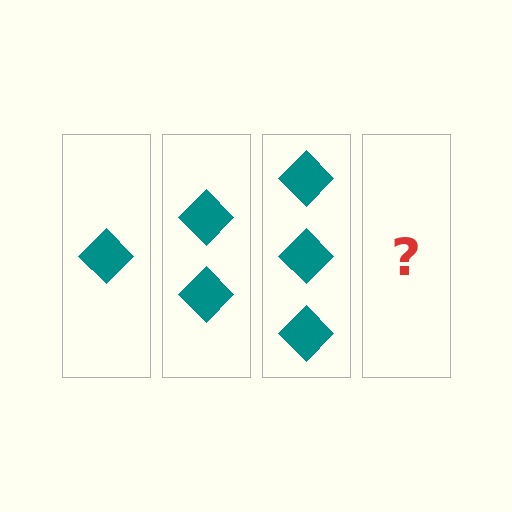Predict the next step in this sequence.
The next step is 4 diamonds.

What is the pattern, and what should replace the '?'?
The pattern is that each step adds one more diamond. The '?' should be 4 diamonds.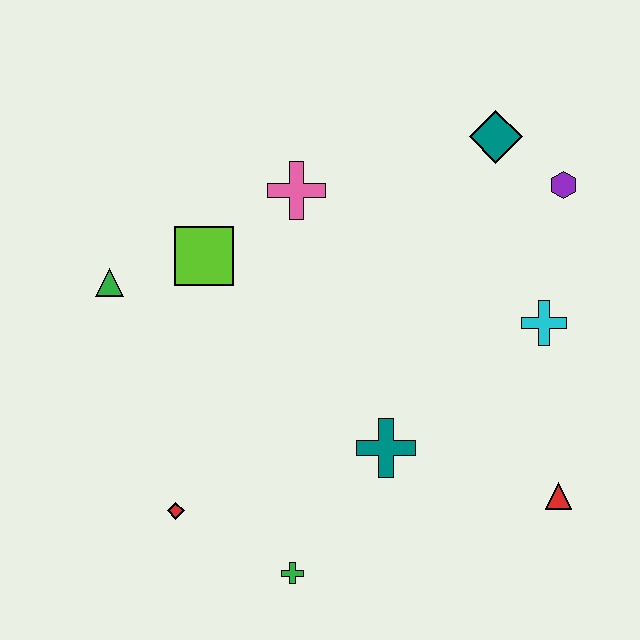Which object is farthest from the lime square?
The red triangle is farthest from the lime square.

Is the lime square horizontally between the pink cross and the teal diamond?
No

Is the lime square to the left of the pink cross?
Yes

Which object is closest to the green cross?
The red diamond is closest to the green cross.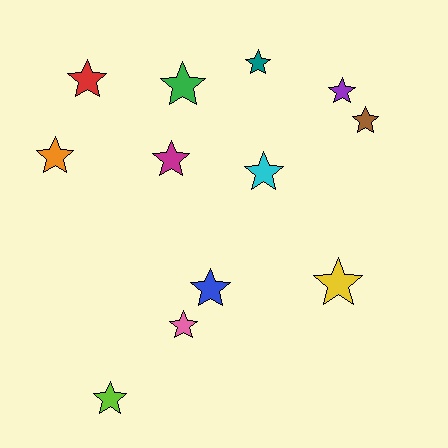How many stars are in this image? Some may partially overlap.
There are 12 stars.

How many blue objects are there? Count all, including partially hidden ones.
There is 1 blue object.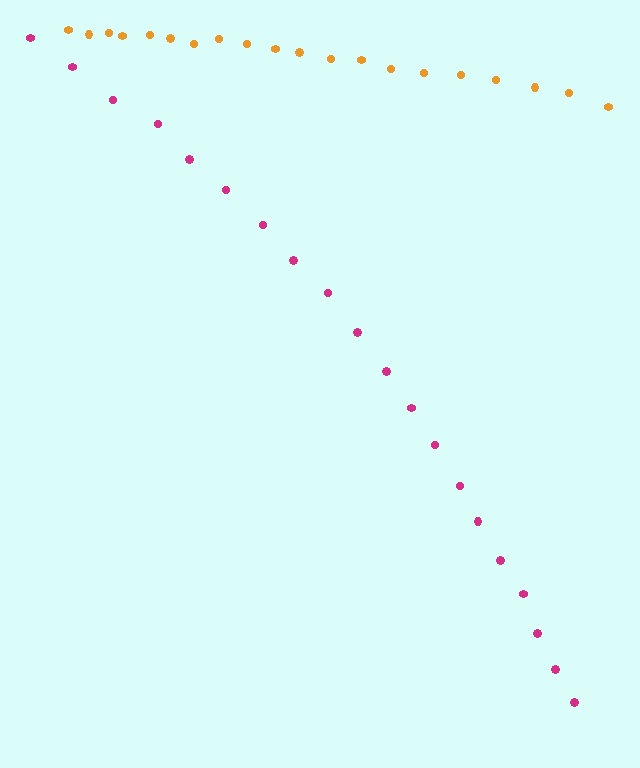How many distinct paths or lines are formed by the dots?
There are 2 distinct paths.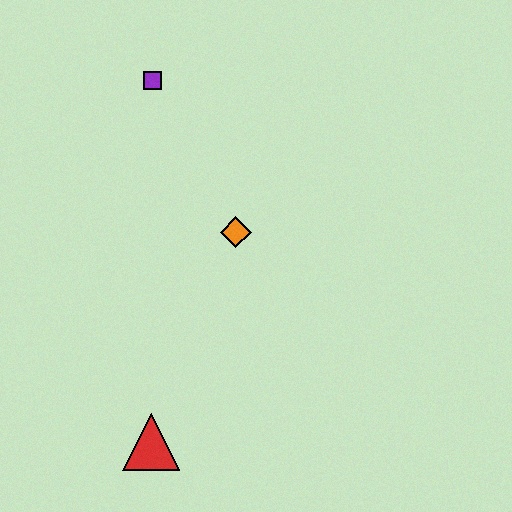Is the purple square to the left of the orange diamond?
Yes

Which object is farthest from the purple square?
The red triangle is farthest from the purple square.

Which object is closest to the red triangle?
The orange diamond is closest to the red triangle.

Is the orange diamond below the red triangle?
No